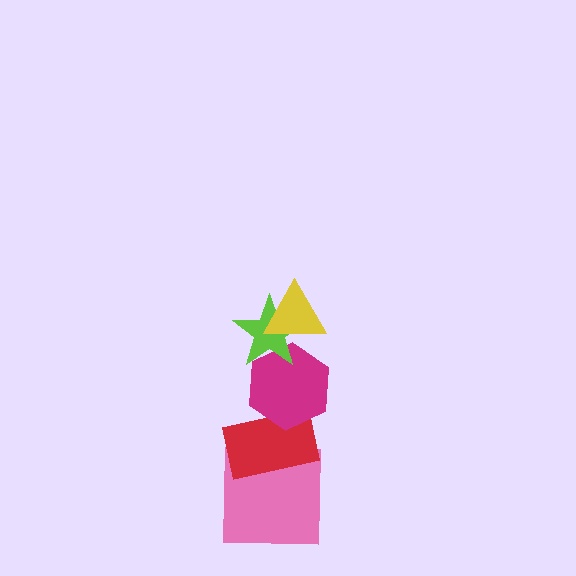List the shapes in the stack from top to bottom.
From top to bottom: the yellow triangle, the lime star, the magenta hexagon, the red rectangle, the pink square.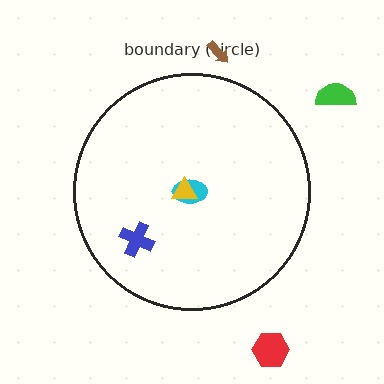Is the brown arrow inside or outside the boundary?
Outside.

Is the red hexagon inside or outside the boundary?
Outside.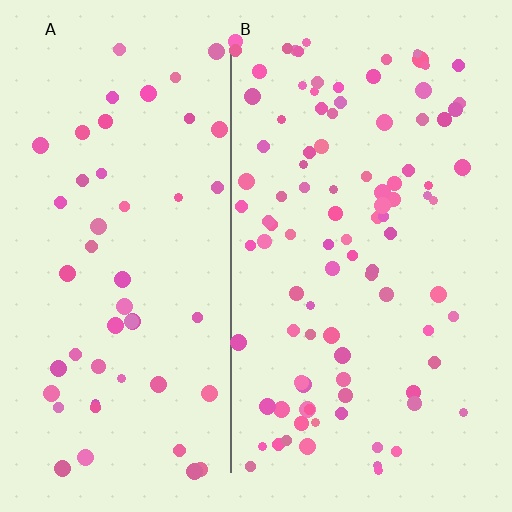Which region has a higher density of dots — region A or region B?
B (the right).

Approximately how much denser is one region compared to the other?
Approximately 1.9× — region B over region A.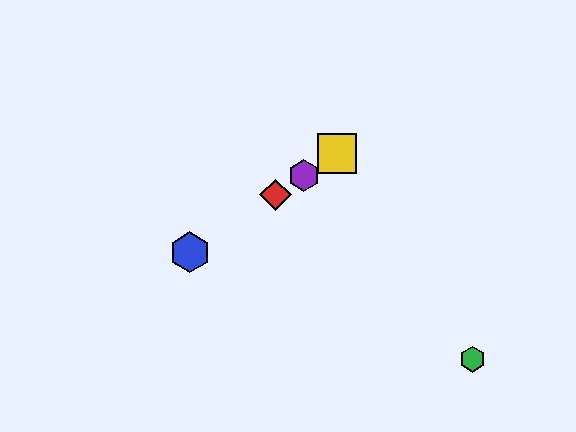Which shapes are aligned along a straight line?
The red diamond, the blue hexagon, the yellow square, the purple hexagon are aligned along a straight line.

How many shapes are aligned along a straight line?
4 shapes (the red diamond, the blue hexagon, the yellow square, the purple hexagon) are aligned along a straight line.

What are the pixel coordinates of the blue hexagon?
The blue hexagon is at (190, 252).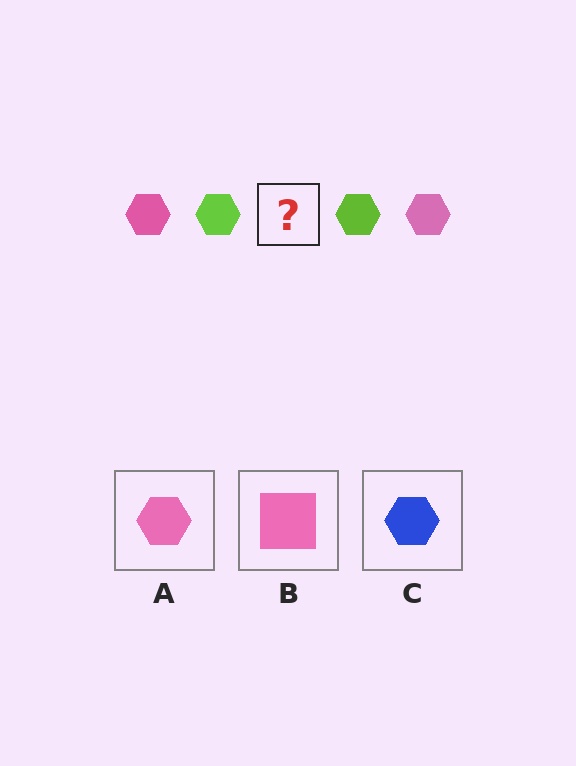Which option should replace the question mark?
Option A.